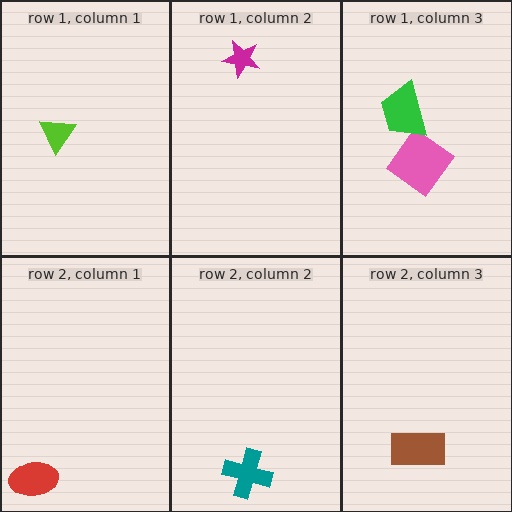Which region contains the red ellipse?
The row 2, column 1 region.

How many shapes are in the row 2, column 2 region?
1.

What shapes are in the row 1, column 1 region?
The lime triangle.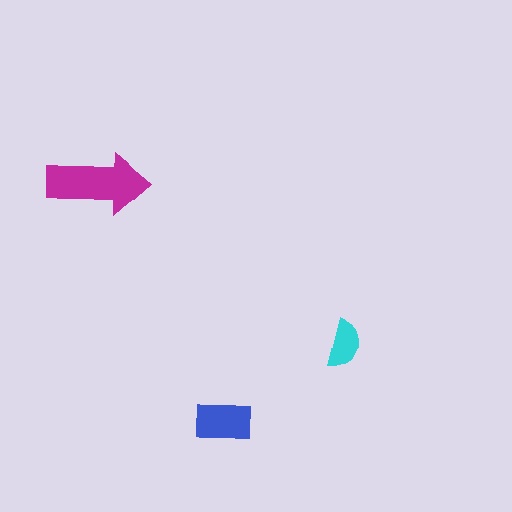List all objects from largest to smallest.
The magenta arrow, the blue rectangle, the cyan semicircle.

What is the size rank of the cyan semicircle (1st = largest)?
3rd.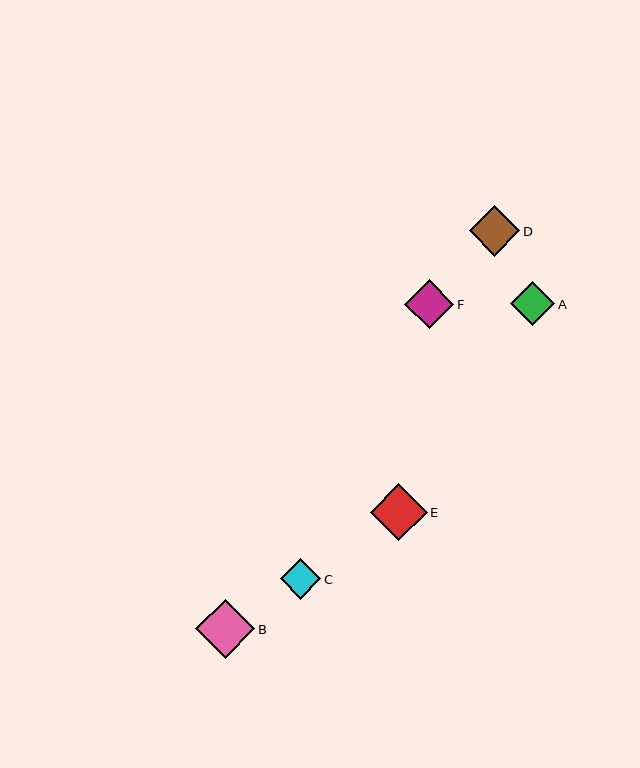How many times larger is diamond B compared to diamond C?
Diamond B is approximately 1.5 times the size of diamond C.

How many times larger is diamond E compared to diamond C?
Diamond E is approximately 1.4 times the size of diamond C.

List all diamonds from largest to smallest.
From largest to smallest: B, E, D, F, A, C.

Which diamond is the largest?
Diamond B is the largest with a size of approximately 59 pixels.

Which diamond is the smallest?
Diamond C is the smallest with a size of approximately 41 pixels.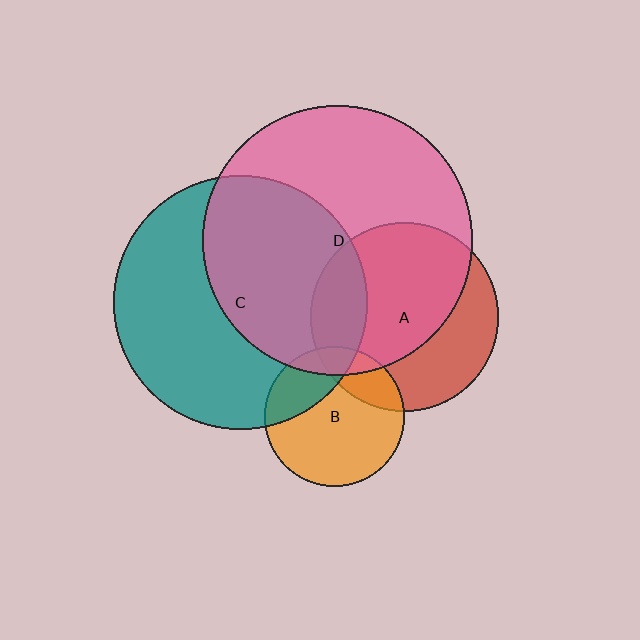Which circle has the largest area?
Circle D (pink).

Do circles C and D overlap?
Yes.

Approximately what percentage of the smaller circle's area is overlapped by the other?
Approximately 50%.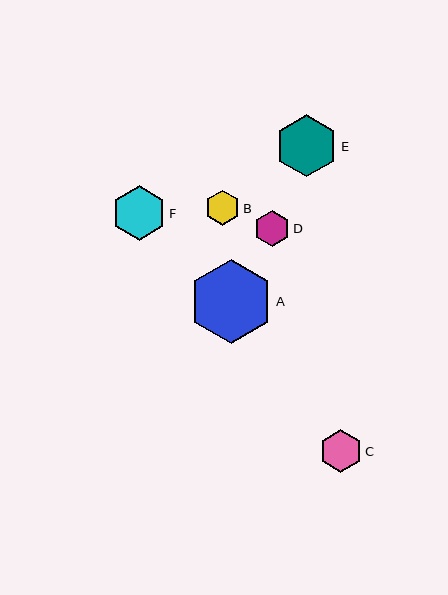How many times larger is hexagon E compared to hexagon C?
Hexagon E is approximately 1.4 times the size of hexagon C.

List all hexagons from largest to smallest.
From largest to smallest: A, E, F, C, D, B.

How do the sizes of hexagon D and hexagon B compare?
Hexagon D and hexagon B are approximately the same size.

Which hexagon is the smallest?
Hexagon B is the smallest with a size of approximately 35 pixels.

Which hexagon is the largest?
Hexagon A is the largest with a size of approximately 84 pixels.